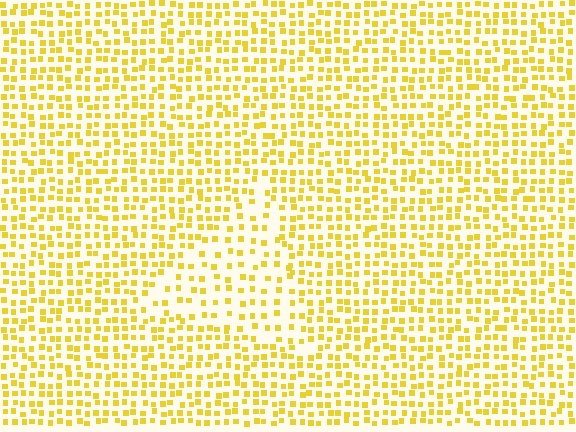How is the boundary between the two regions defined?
The boundary is defined by a change in element density (approximately 1.8x ratio). All elements are the same color, size, and shape.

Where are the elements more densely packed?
The elements are more densely packed outside the triangle boundary.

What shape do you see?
I see a triangle.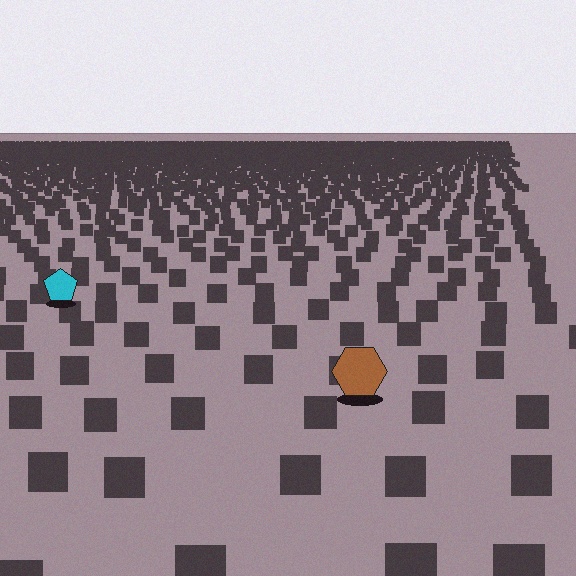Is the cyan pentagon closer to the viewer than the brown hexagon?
No. The brown hexagon is closer — you can tell from the texture gradient: the ground texture is coarser near it.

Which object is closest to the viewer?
The brown hexagon is closest. The texture marks near it are larger and more spread out.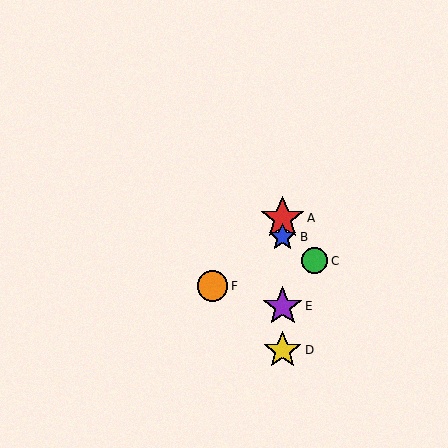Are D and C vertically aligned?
No, D is at x≈283 and C is at x≈315.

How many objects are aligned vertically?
4 objects (A, B, D, E) are aligned vertically.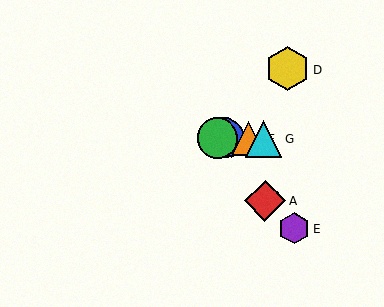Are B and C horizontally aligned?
Yes, both are at y≈138.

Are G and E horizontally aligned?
No, G is at y≈139 and E is at y≈228.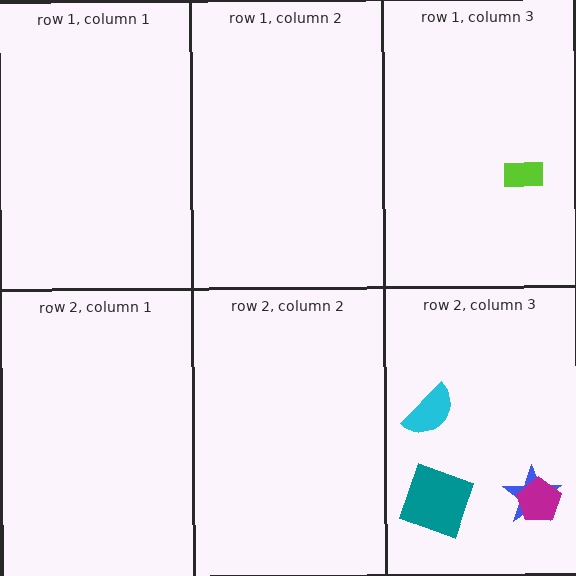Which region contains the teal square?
The row 2, column 3 region.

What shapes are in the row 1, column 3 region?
The lime rectangle.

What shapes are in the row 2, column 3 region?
The teal square, the blue star, the cyan semicircle, the magenta pentagon.